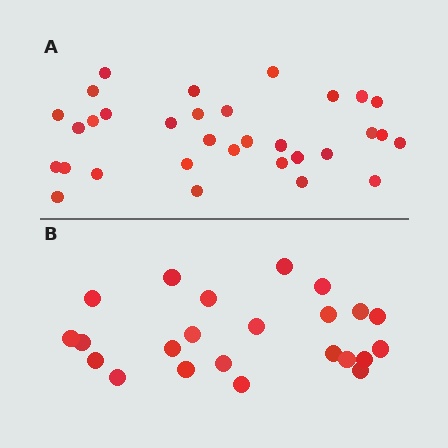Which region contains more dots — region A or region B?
Region A (the top region) has more dots.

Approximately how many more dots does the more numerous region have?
Region A has roughly 8 or so more dots than region B.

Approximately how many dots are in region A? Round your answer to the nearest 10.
About 30 dots. (The exact count is 32, which rounds to 30.)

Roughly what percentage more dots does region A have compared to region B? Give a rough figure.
About 40% more.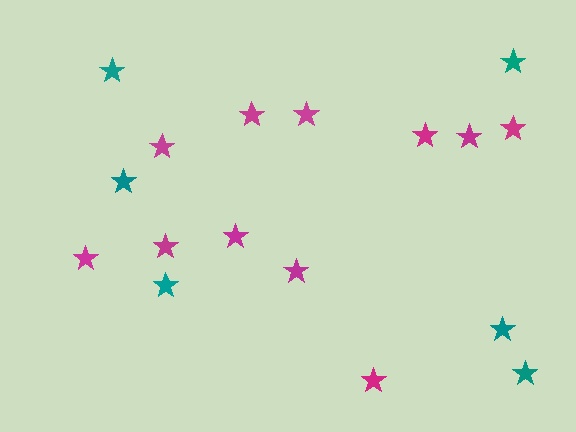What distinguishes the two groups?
There are 2 groups: one group of teal stars (6) and one group of magenta stars (11).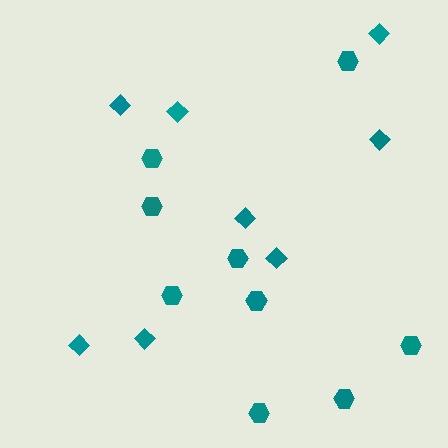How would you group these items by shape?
There are 2 groups: one group of hexagons (9) and one group of diamonds (8).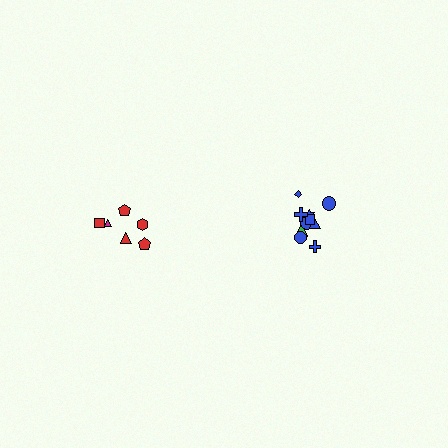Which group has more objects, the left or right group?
The right group.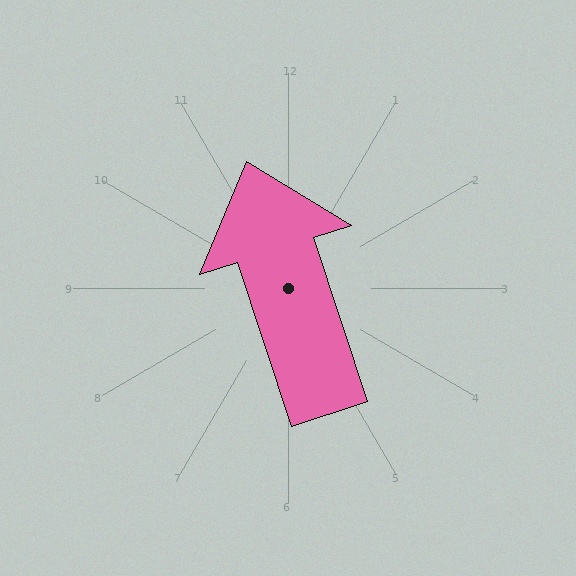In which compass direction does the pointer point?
North.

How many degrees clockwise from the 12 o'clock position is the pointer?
Approximately 342 degrees.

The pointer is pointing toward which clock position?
Roughly 11 o'clock.